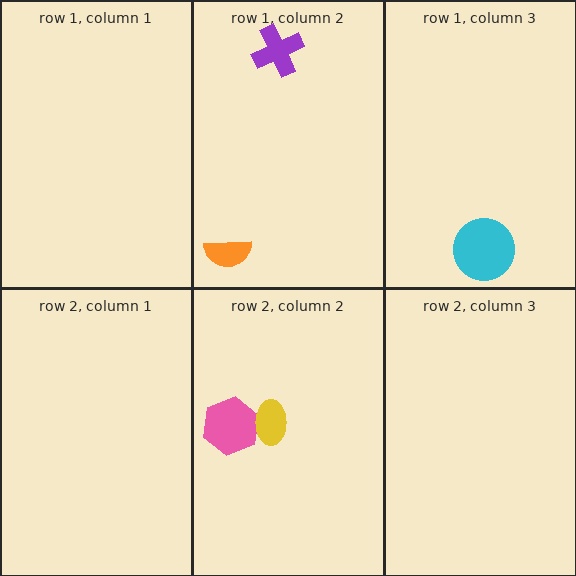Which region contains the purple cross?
The row 1, column 2 region.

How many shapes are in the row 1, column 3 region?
1.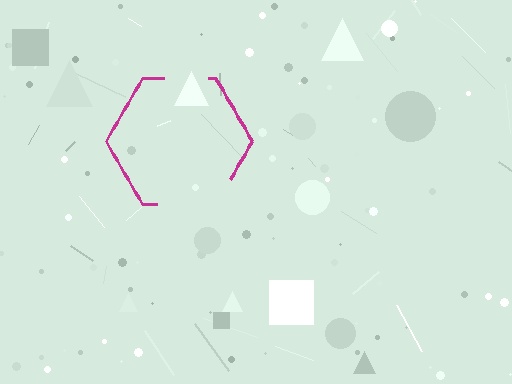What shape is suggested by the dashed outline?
The dashed outline suggests a hexagon.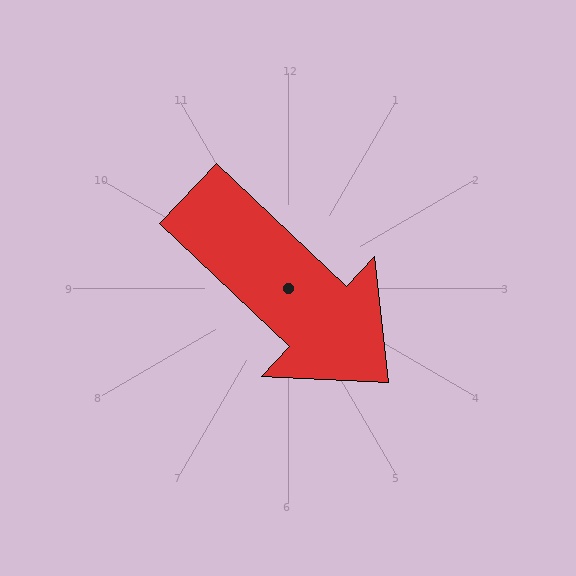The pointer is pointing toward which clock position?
Roughly 4 o'clock.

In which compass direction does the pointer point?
Southeast.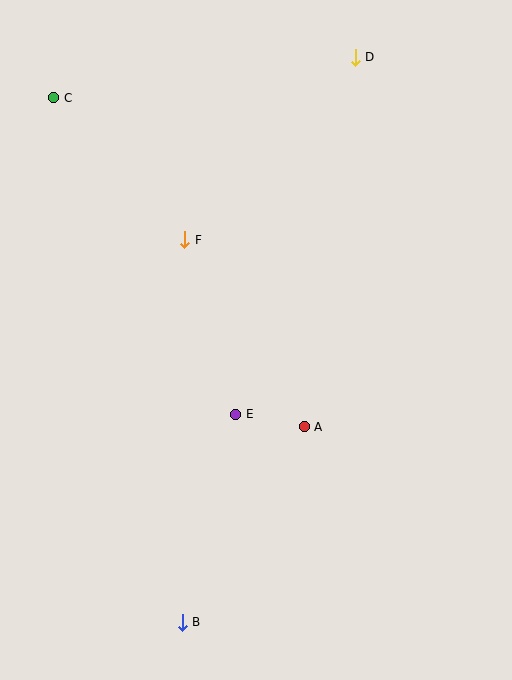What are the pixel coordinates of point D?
Point D is at (355, 57).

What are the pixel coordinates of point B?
Point B is at (182, 622).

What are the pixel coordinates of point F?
Point F is at (185, 240).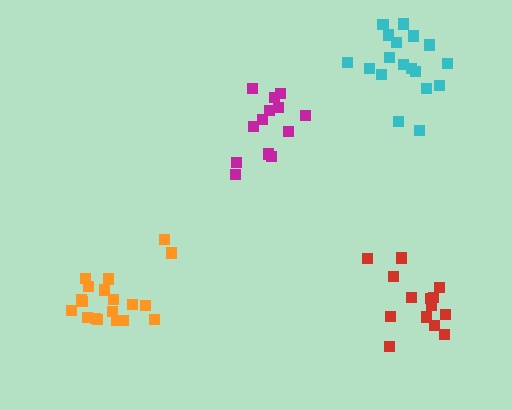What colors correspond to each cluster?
The clusters are colored: magenta, cyan, orange, red.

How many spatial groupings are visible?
There are 4 spatial groupings.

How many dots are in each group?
Group 1: 13 dots, Group 2: 18 dots, Group 3: 19 dots, Group 4: 14 dots (64 total).